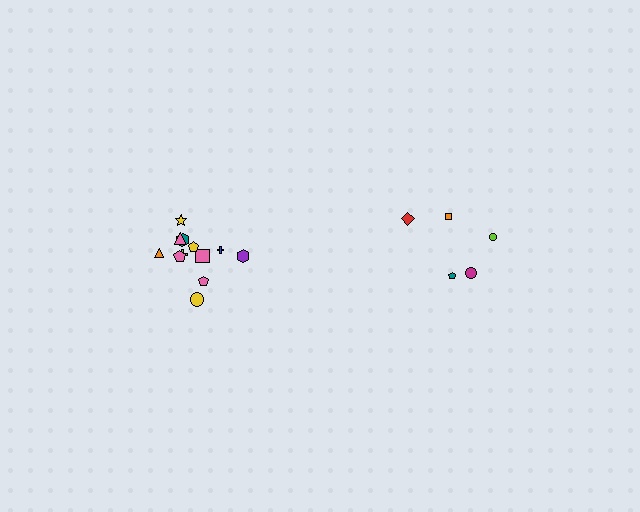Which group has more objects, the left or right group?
The left group.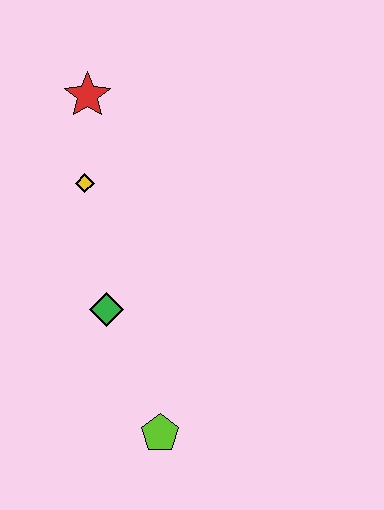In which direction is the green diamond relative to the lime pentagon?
The green diamond is above the lime pentagon.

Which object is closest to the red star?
The yellow diamond is closest to the red star.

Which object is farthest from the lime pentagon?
The red star is farthest from the lime pentagon.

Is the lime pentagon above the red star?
No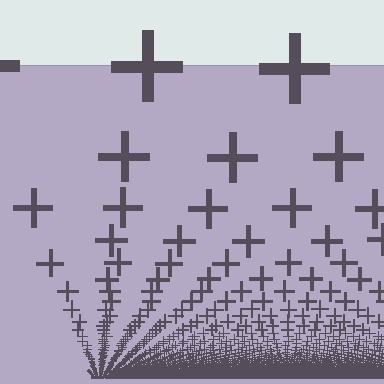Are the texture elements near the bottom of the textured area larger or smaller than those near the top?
Smaller. The gradient is inverted — elements near the bottom are smaller and denser.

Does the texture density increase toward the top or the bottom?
Density increases toward the bottom.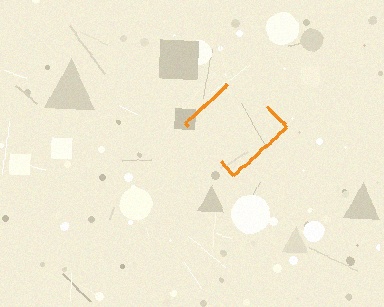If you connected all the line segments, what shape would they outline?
They would outline a diamond.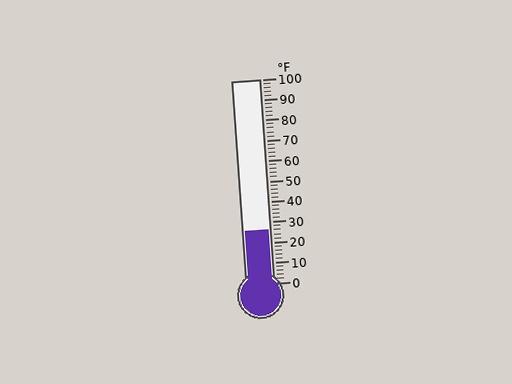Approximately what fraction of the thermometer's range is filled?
The thermometer is filled to approximately 25% of its range.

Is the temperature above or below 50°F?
The temperature is below 50°F.